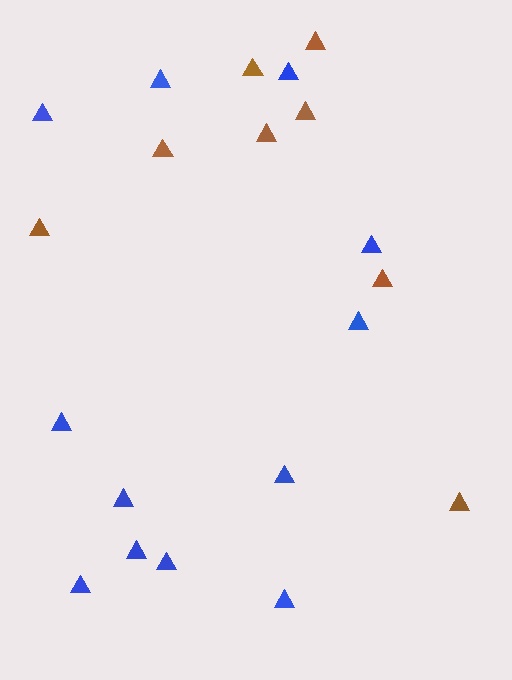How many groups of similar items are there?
There are 2 groups: one group of blue triangles (12) and one group of brown triangles (8).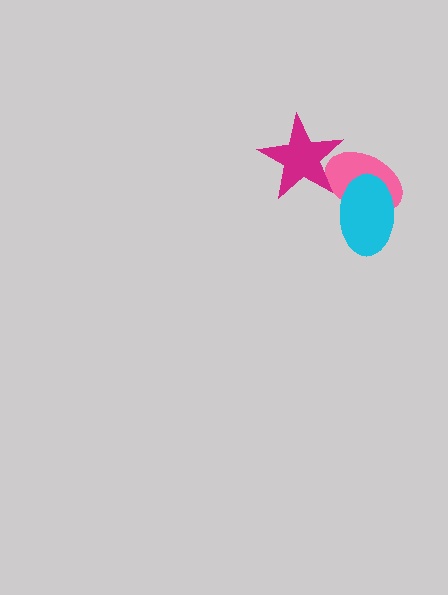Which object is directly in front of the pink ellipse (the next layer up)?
The cyan ellipse is directly in front of the pink ellipse.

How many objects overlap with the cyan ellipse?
1 object overlaps with the cyan ellipse.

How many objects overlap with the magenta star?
1 object overlaps with the magenta star.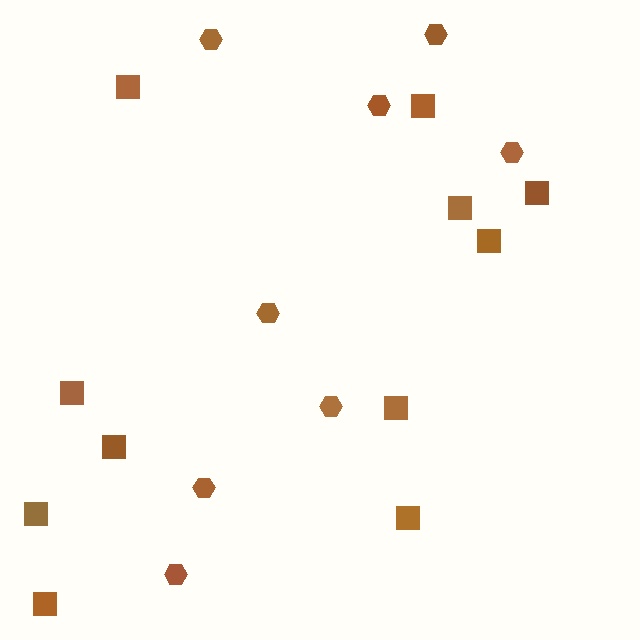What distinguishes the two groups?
There are 2 groups: one group of squares (11) and one group of hexagons (8).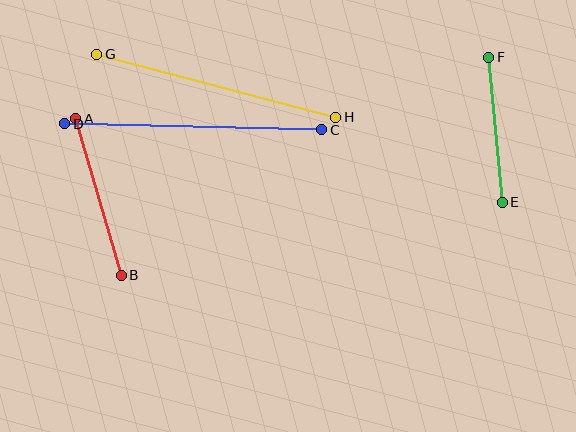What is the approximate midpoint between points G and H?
The midpoint is at approximately (216, 86) pixels.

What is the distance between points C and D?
The distance is approximately 257 pixels.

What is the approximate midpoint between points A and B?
The midpoint is at approximately (99, 197) pixels.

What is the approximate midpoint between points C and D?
The midpoint is at approximately (193, 127) pixels.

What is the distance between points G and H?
The distance is approximately 247 pixels.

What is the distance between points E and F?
The distance is approximately 146 pixels.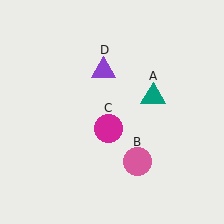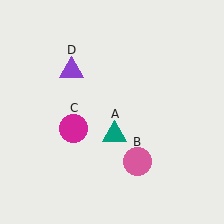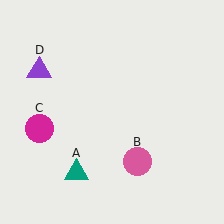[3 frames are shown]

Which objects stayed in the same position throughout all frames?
Pink circle (object B) remained stationary.